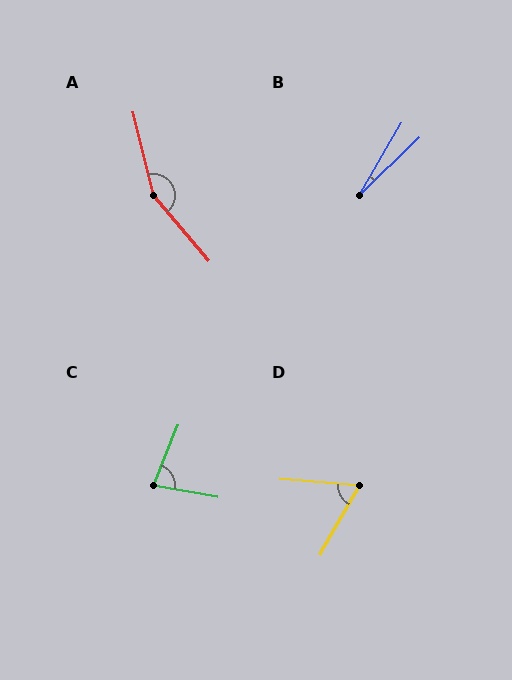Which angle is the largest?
A, at approximately 153 degrees.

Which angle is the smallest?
B, at approximately 15 degrees.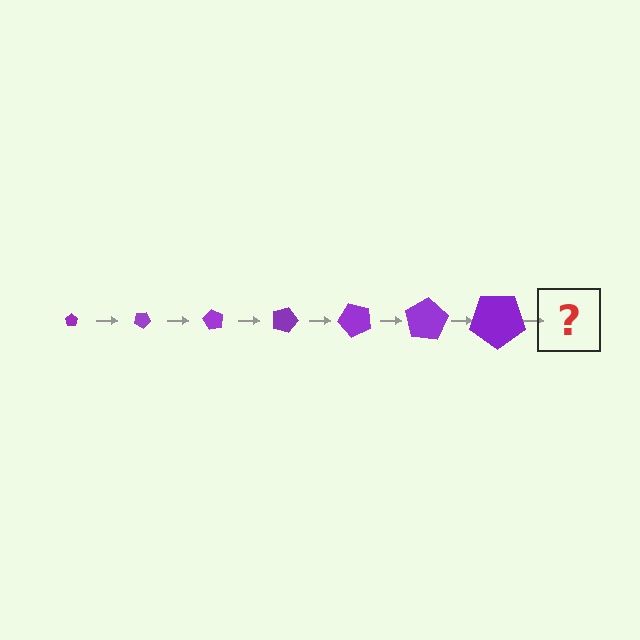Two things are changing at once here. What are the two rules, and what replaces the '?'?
The two rules are that the pentagon grows larger each step and it rotates 30 degrees each step. The '?' should be a pentagon, larger than the previous one and rotated 210 degrees from the start.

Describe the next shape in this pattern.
It should be a pentagon, larger than the previous one and rotated 210 degrees from the start.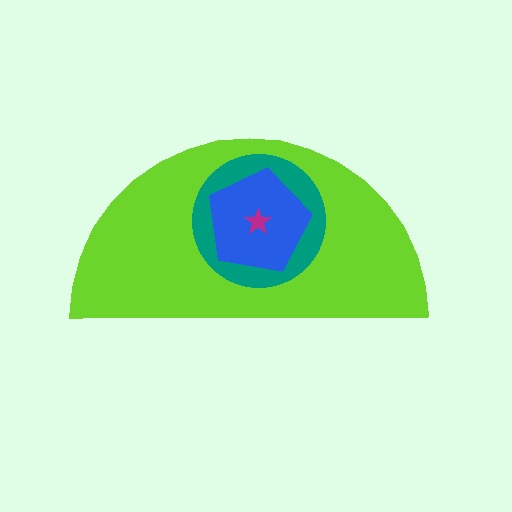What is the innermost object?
The magenta star.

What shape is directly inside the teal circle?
The blue pentagon.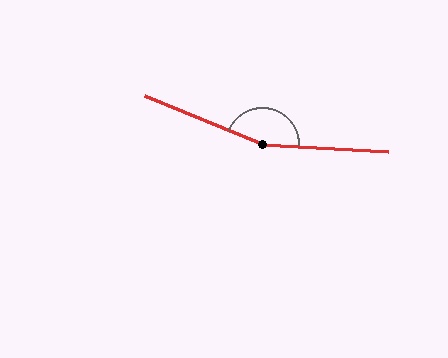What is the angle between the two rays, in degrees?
Approximately 161 degrees.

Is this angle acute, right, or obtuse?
It is obtuse.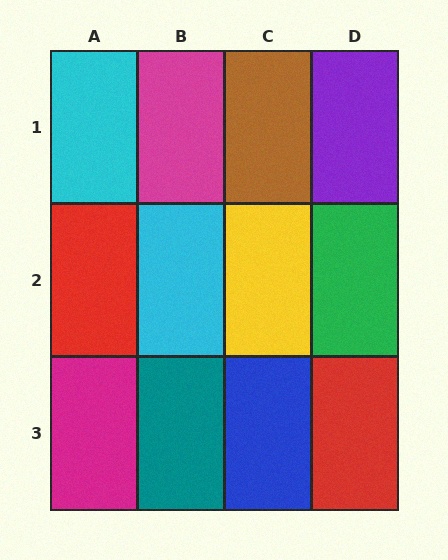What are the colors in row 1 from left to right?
Cyan, magenta, brown, purple.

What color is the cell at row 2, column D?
Green.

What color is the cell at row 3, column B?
Teal.